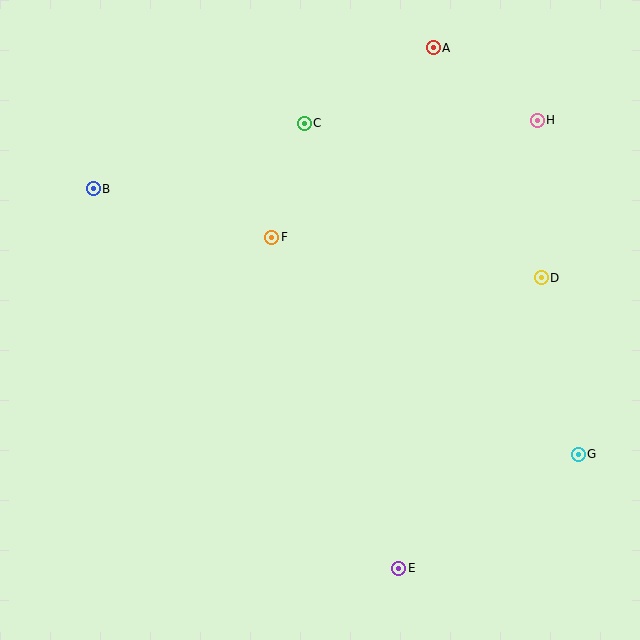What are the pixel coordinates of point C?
Point C is at (304, 123).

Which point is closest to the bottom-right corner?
Point G is closest to the bottom-right corner.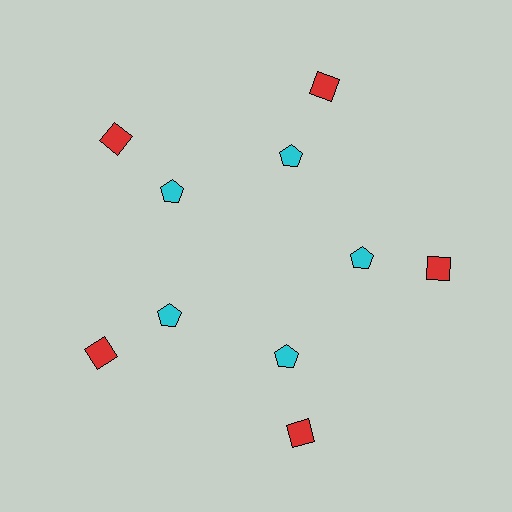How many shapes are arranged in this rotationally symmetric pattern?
There are 10 shapes, arranged in 5 groups of 2.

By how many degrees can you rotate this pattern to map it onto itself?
The pattern maps onto itself every 72 degrees of rotation.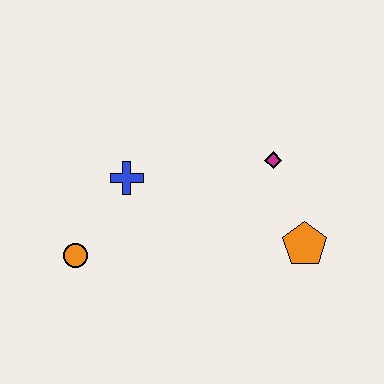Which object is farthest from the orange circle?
The orange pentagon is farthest from the orange circle.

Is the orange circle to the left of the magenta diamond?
Yes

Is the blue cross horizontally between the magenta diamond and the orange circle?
Yes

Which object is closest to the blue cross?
The orange circle is closest to the blue cross.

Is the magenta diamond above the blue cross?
Yes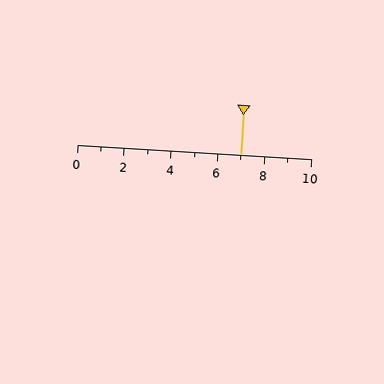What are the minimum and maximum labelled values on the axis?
The axis runs from 0 to 10.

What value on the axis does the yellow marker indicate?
The marker indicates approximately 7.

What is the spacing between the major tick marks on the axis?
The major ticks are spaced 2 apart.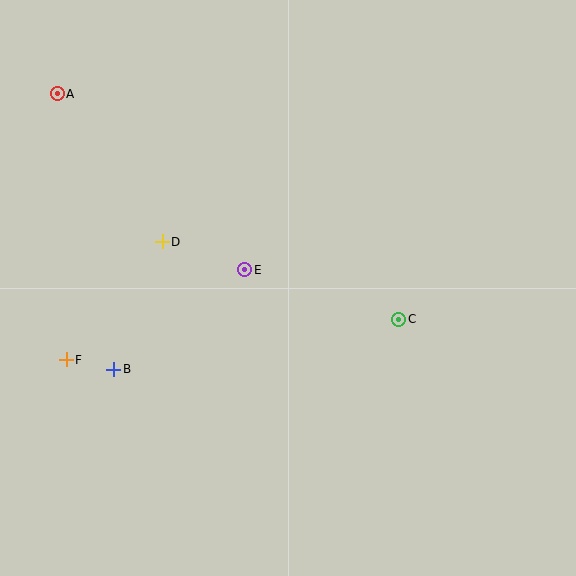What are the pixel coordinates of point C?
Point C is at (399, 319).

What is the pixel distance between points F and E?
The distance between F and E is 200 pixels.